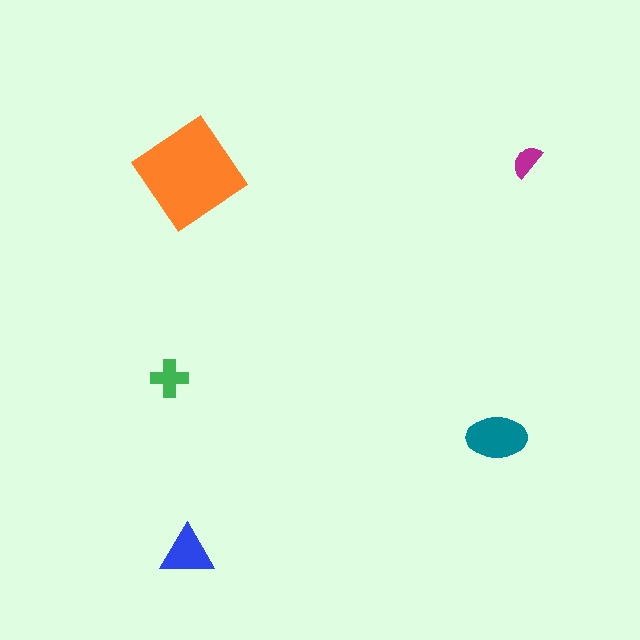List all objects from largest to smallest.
The orange diamond, the teal ellipse, the blue triangle, the green cross, the magenta semicircle.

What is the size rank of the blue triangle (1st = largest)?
3rd.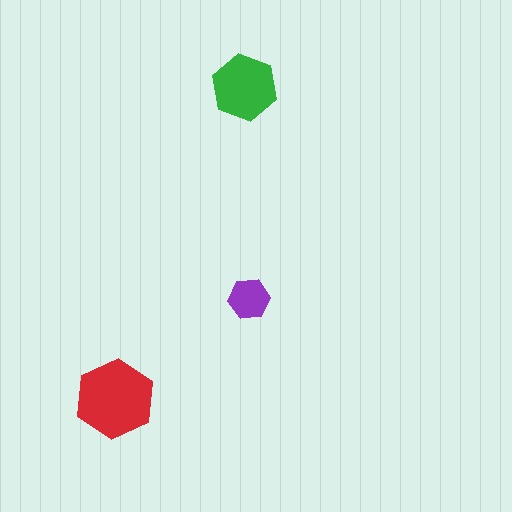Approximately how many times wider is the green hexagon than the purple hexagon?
About 1.5 times wider.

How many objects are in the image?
There are 3 objects in the image.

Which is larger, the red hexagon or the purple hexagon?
The red one.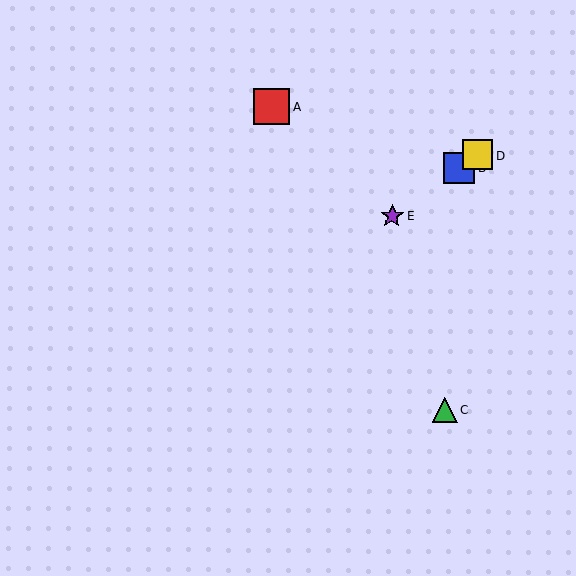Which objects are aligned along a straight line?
Objects B, D, E are aligned along a straight line.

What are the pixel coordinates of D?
Object D is at (478, 155).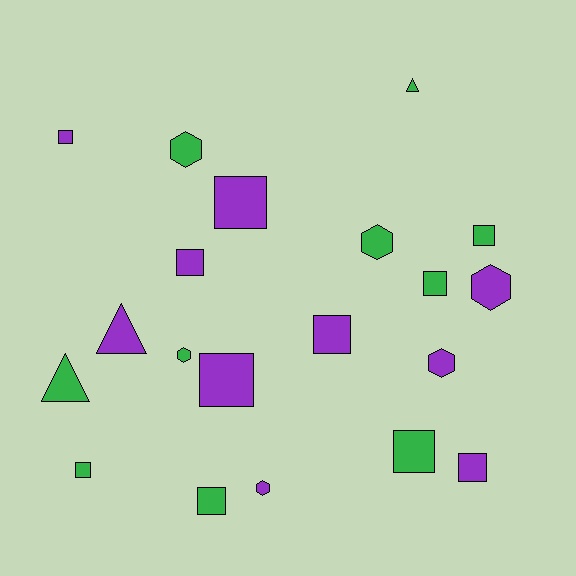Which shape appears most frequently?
Square, with 11 objects.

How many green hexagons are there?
There are 3 green hexagons.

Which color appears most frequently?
Green, with 10 objects.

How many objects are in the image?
There are 20 objects.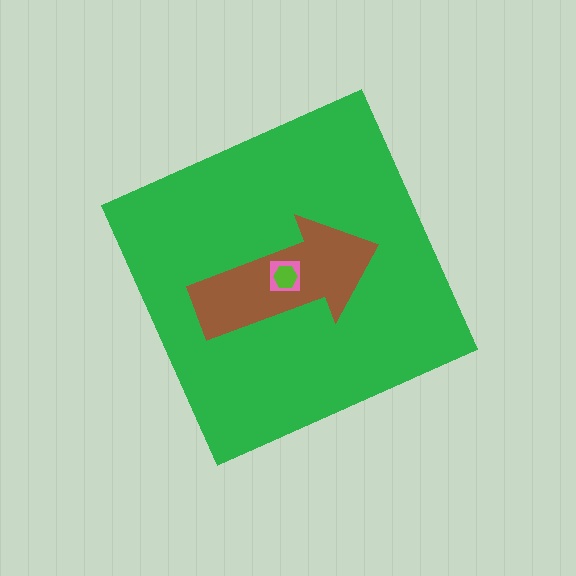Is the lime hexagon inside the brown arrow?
Yes.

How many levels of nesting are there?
4.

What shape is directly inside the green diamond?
The brown arrow.